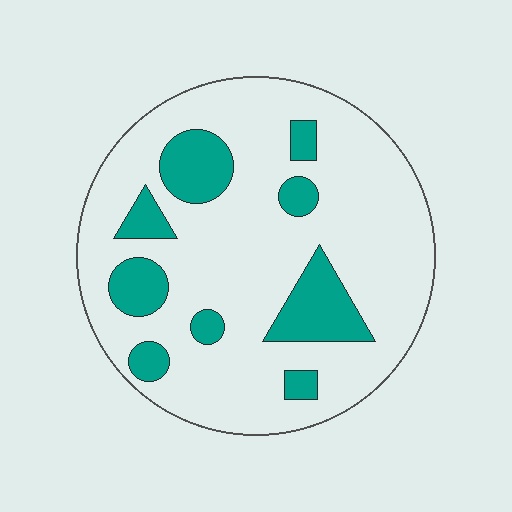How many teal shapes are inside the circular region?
9.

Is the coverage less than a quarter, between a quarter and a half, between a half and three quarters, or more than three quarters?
Less than a quarter.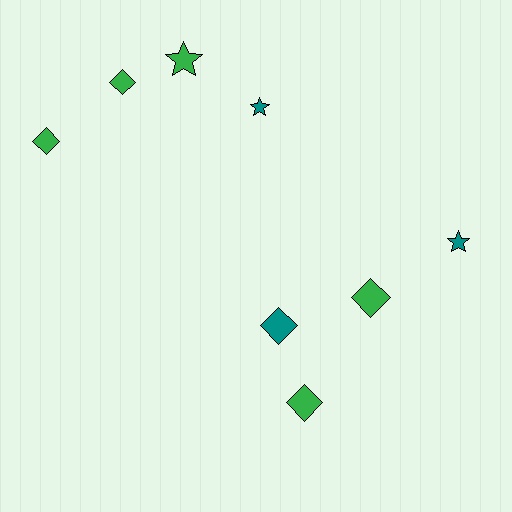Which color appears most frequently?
Green, with 5 objects.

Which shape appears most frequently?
Diamond, with 5 objects.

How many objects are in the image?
There are 8 objects.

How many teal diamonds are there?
There is 1 teal diamond.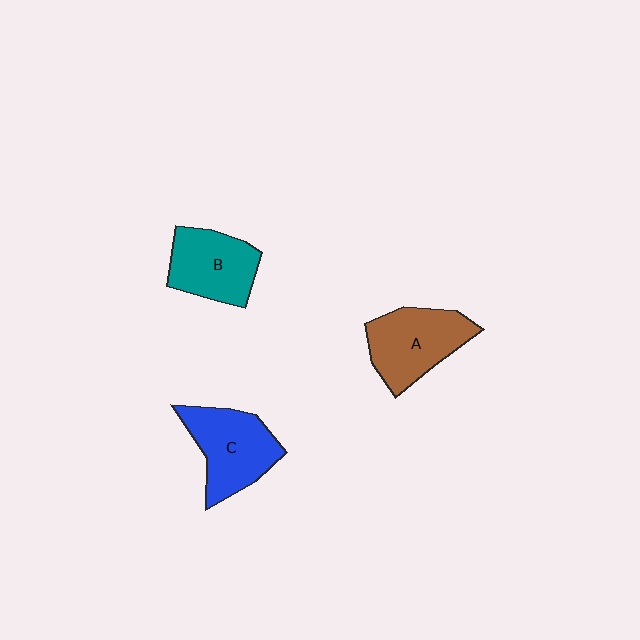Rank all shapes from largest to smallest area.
From largest to smallest: C (blue), A (brown), B (teal).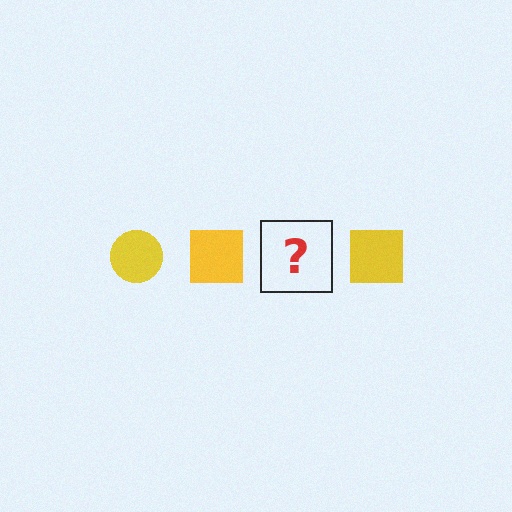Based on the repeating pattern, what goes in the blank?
The blank should be a yellow circle.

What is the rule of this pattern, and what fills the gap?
The rule is that the pattern cycles through circle, square shapes in yellow. The gap should be filled with a yellow circle.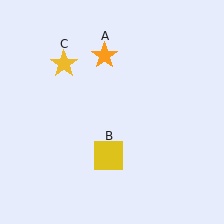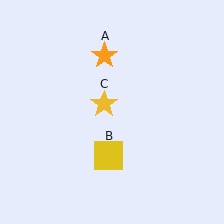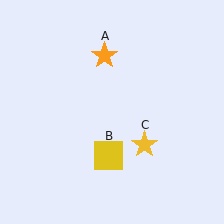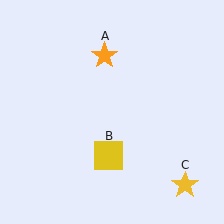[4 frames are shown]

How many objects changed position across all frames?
1 object changed position: yellow star (object C).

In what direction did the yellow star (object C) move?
The yellow star (object C) moved down and to the right.